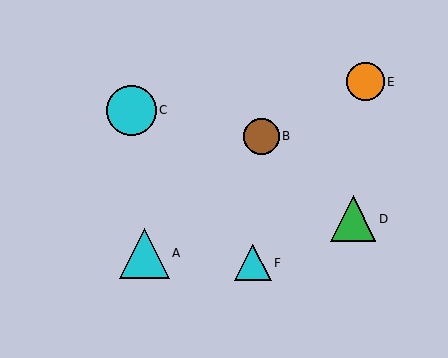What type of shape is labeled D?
Shape D is a green triangle.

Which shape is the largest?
The cyan triangle (labeled A) is the largest.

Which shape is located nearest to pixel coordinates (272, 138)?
The brown circle (labeled B) at (261, 136) is nearest to that location.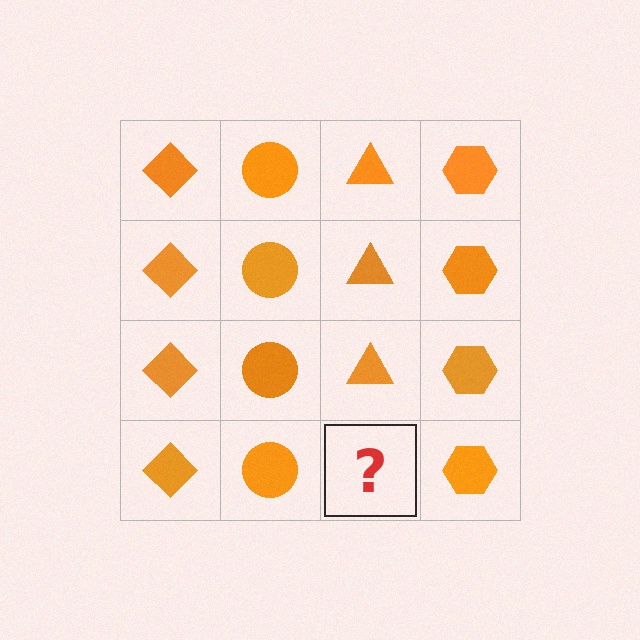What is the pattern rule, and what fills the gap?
The rule is that each column has a consistent shape. The gap should be filled with an orange triangle.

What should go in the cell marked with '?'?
The missing cell should contain an orange triangle.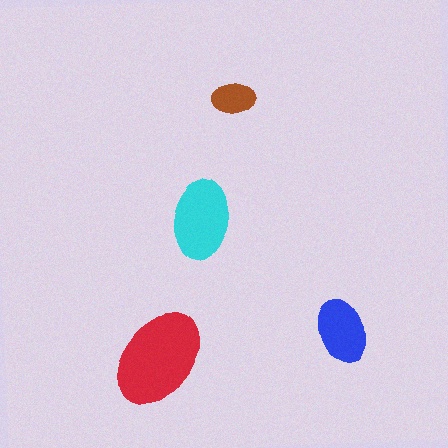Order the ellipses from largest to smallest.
the red one, the cyan one, the blue one, the brown one.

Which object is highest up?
The brown ellipse is topmost.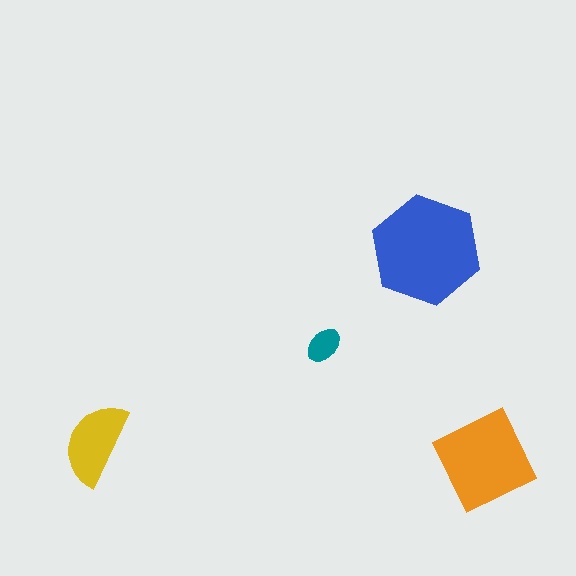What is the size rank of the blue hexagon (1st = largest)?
1st.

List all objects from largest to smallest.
The blue hexagon, the orange square, the yellow semicircle, the teal ellipse.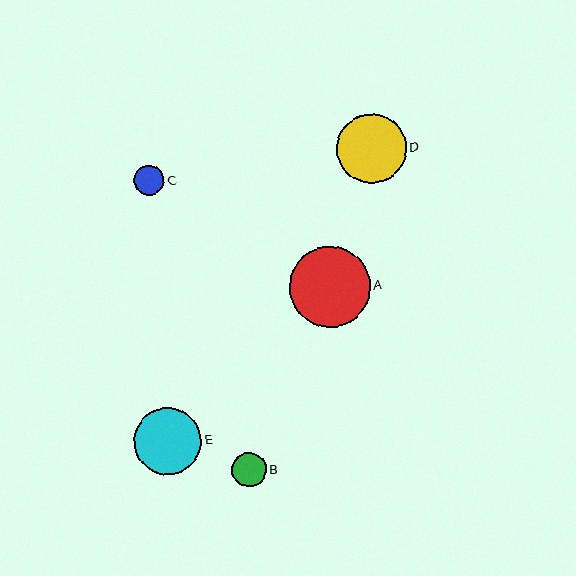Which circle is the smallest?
Circle C is the smallest with a size of approximately 30 pixels.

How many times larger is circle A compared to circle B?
Circle A is approximately 2.3 times the size of circle B.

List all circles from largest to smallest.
From largest to smallest: A, D, E, B, C.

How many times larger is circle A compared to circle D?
Circle A is approximately 1.2 times the size of circle D.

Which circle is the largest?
Circle A is the largest with a size of approximately 81 pixels.